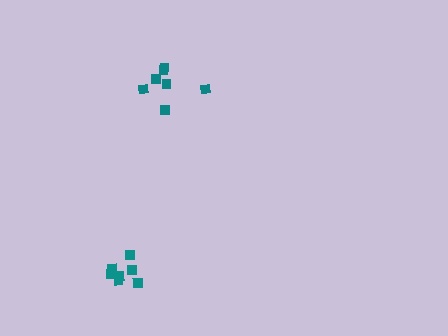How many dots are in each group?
Group 1: 7 dots, Group 2: 7 dots (14 total).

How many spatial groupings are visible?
There are 2 spatial groupings.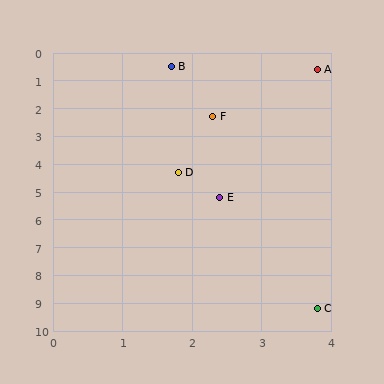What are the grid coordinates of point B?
Point B is at approximately (1.7, 0.5).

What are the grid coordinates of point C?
Point C is at approximately (3.8, 9.2).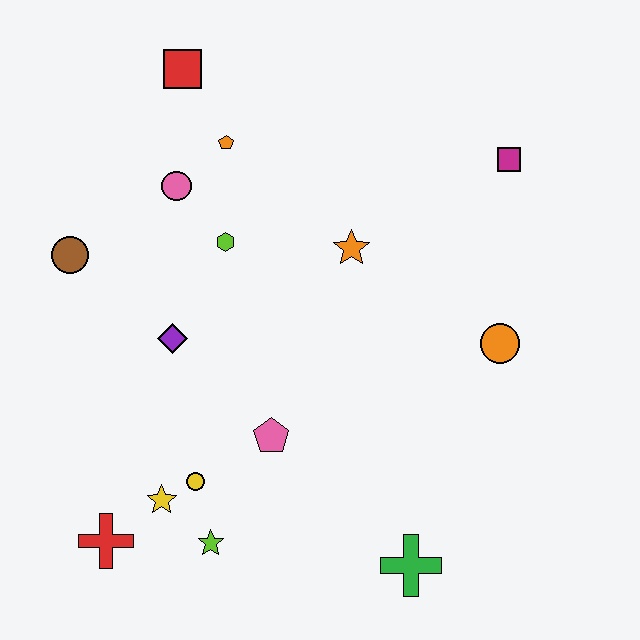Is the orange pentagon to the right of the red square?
Yes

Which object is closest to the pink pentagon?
The yellow circle is closest to the pink pentagon.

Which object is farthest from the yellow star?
The magenta square is farthest from the yellow star.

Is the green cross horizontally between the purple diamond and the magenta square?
Yes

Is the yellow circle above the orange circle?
No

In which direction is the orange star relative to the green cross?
The orange star is above the green cross.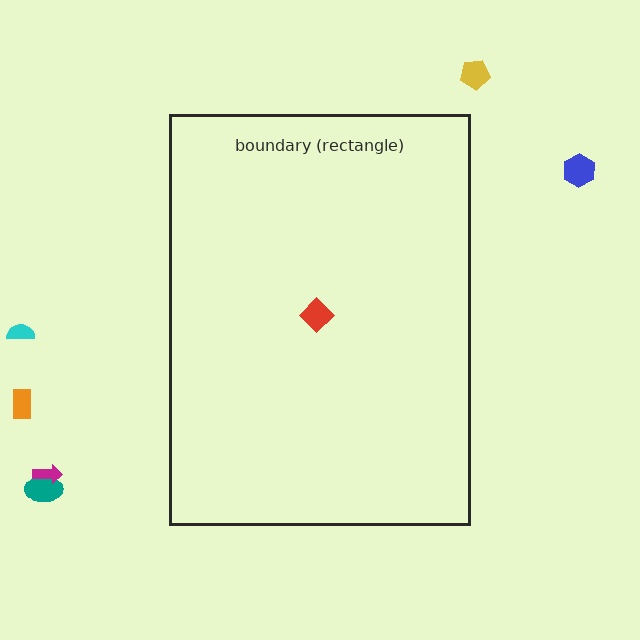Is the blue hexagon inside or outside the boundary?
Outside.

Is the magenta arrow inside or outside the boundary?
Outside.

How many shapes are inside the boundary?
1 inside, 6 outside.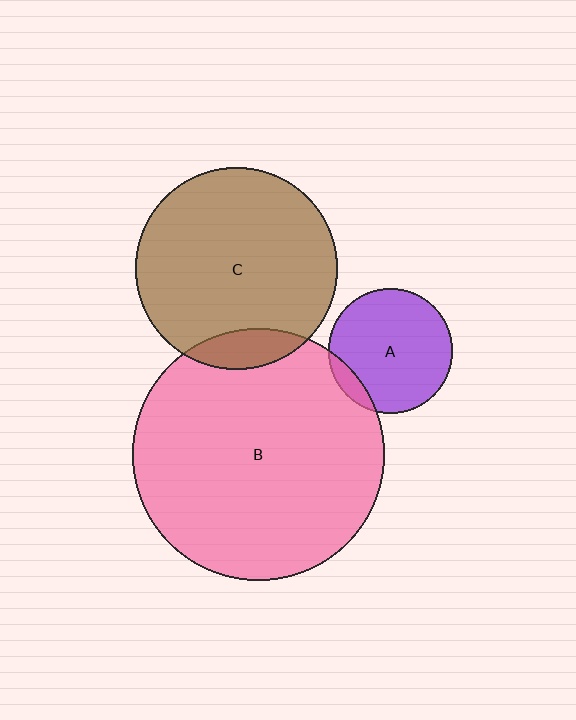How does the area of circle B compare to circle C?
Approximately 1.6 times.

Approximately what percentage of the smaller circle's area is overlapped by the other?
Approximately 10%.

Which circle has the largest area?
Circle B (pink).